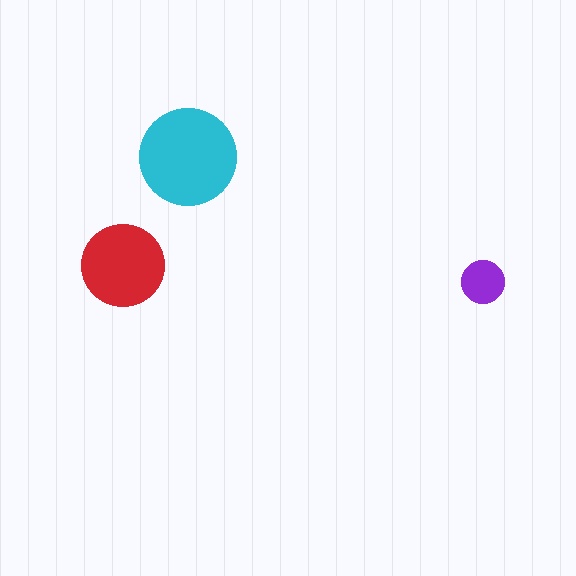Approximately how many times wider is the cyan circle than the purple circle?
About 2.5 times wider.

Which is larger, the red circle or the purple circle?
The red one.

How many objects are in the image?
There are 3 objects in the image.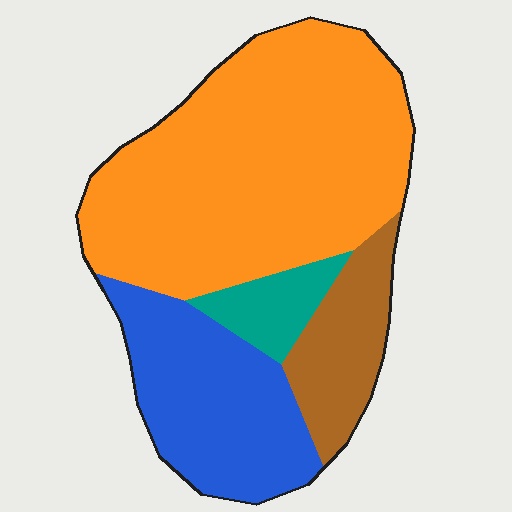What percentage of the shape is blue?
Blue covers roughly 25% of the shape.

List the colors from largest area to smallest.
From largest to smallest: orange, blue, brown, teal.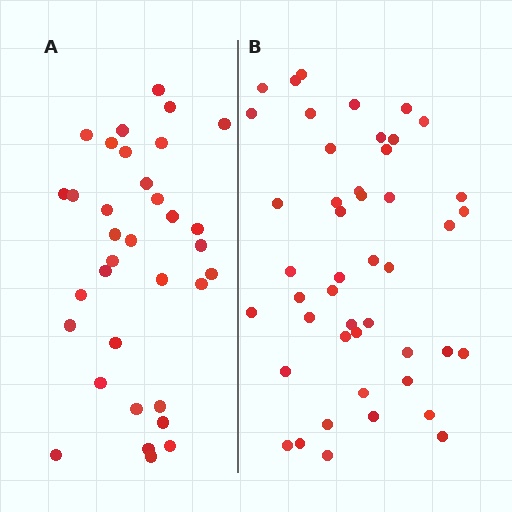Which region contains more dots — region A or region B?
Region B (the right region) has more dots.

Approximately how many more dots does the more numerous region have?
Region B has roughly 12 or so more dots than region A.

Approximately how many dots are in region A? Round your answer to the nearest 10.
About 30 dots. (The exact count is 34, which rounds to 30.)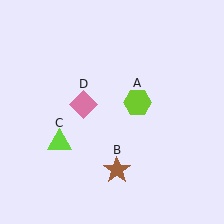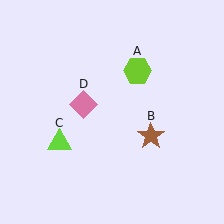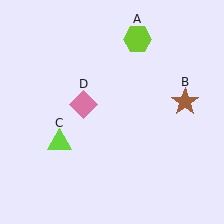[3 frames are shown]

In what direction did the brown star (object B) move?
The brown star (object B) moved up and to the right.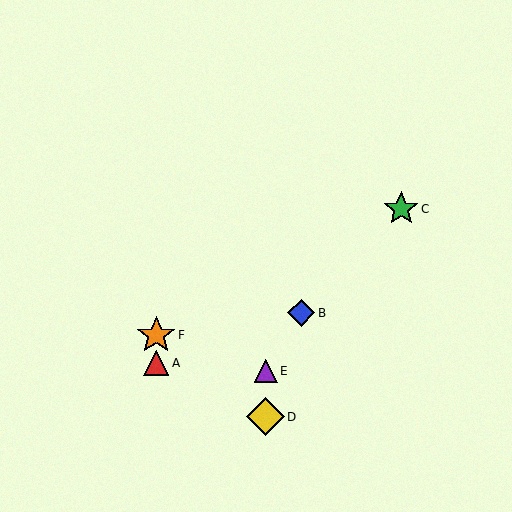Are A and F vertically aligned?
Yes, both are at x≈156.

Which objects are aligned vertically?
Objects A, F are aligned vertically.